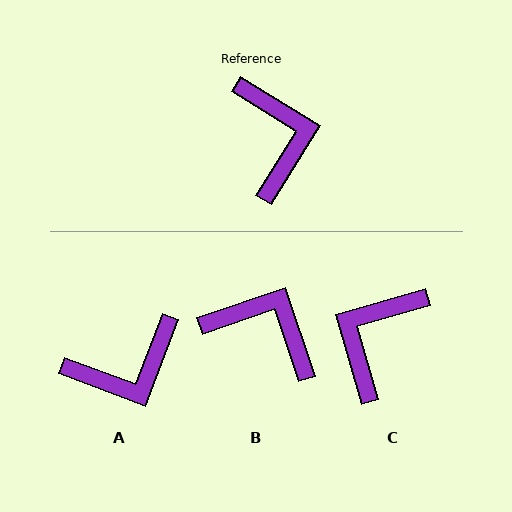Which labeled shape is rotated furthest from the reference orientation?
C, about 138 degrees away.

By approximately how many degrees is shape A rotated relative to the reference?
Approximately 79 degrees clockwise.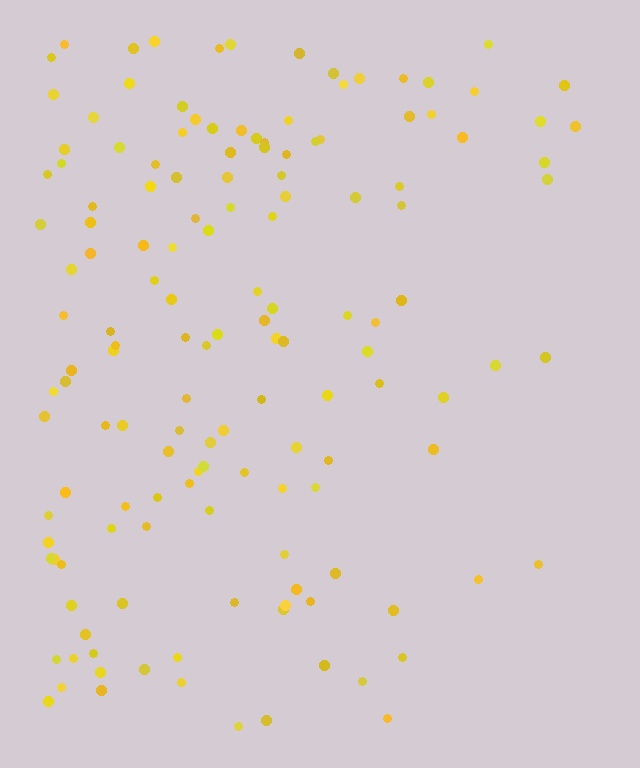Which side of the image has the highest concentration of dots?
The left.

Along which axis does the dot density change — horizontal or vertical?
Horizontal.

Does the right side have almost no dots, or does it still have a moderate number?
Still a moderate number, just noticeably fewer than the left.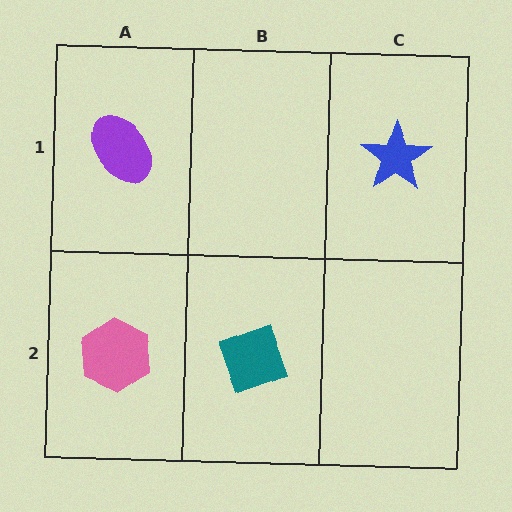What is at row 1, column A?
A purple ellipse.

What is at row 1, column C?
A blue star.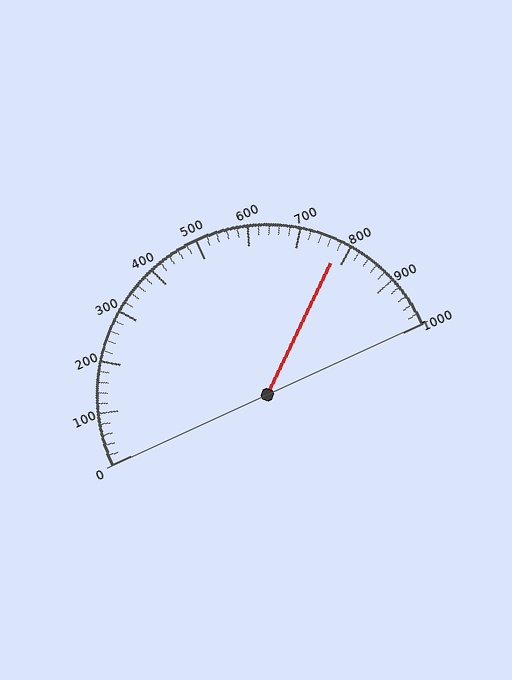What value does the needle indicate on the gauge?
The needle indicates approximately 780.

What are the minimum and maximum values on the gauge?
The gauge ranges from 0 to 1000.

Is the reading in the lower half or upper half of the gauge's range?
The reading is in the upper half of the range (0 to 1000).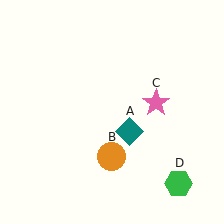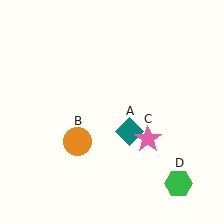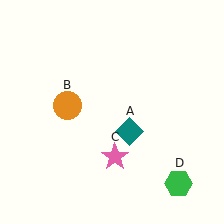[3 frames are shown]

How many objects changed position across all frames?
2 objects changed position: orange circle (object B), pink star (object C).